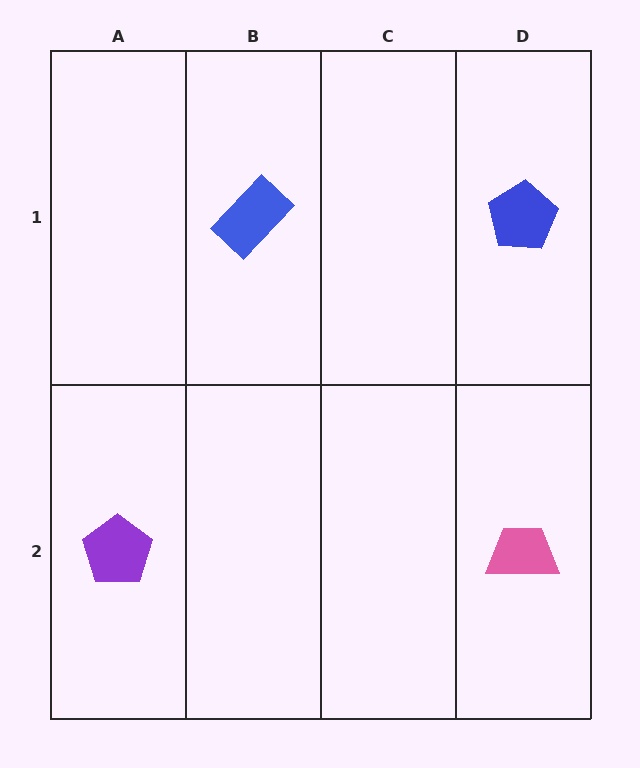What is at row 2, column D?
A pink trapezoid.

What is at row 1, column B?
A blue rectangle.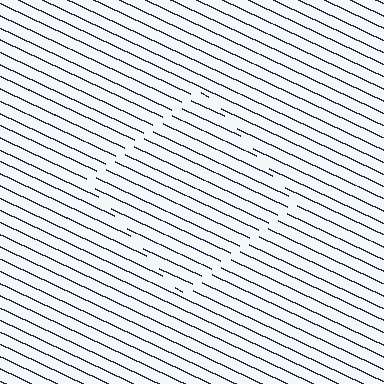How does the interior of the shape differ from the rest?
The interior of the shape contains the same grating, shifted by half a period — the contour is defined by the phase discontinuity where line-ends from the inner and outer gratings abut.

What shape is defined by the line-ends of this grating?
An illusory square. The interior of the shape contains the same grating, shifted by half a period — the contour is defined by the phase discontinuity where line-ends from the inner and outer gratings abut.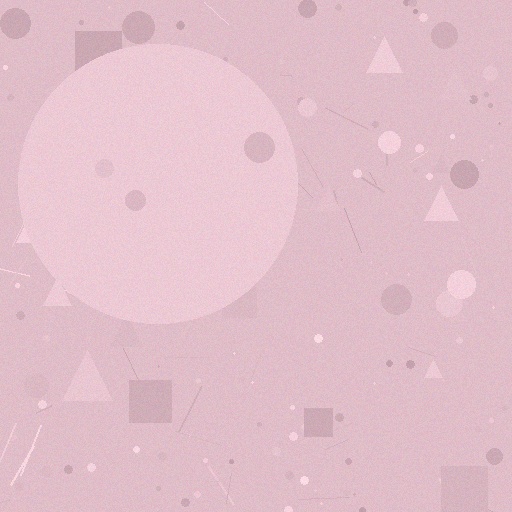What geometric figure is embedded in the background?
A circle is embedded in the background.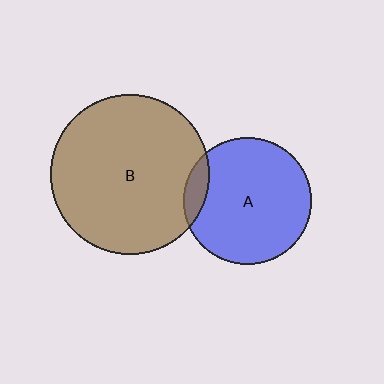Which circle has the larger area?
Circle B (brown).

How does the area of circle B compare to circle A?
Approximately 1.6 times.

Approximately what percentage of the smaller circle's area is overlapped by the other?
Approximately 10%.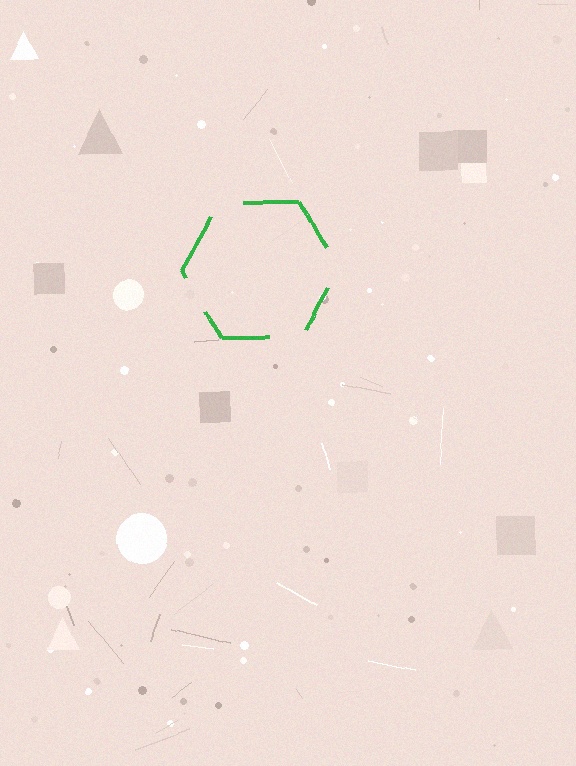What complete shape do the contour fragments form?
The contour fragments form a hexagon.